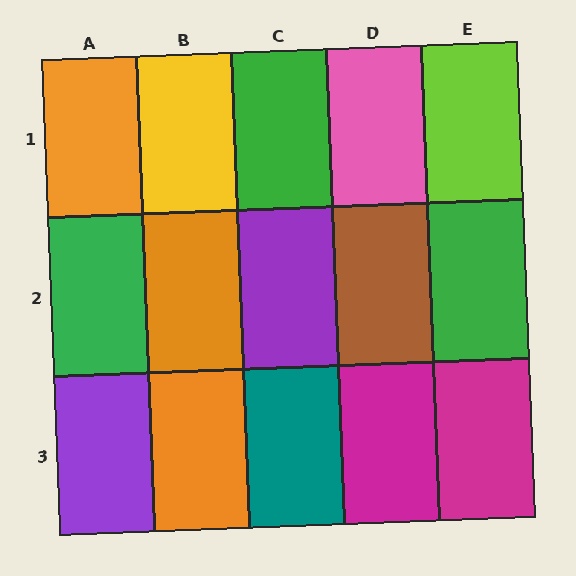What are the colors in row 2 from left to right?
Green, orange, purple, brown, green.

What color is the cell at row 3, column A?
Purple.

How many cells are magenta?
2 cells are magenta.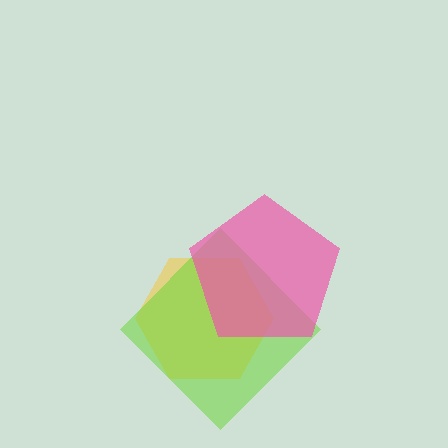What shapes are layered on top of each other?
The layered shapes are: a yellow hexagon, a lime diamond, a pink pentagon.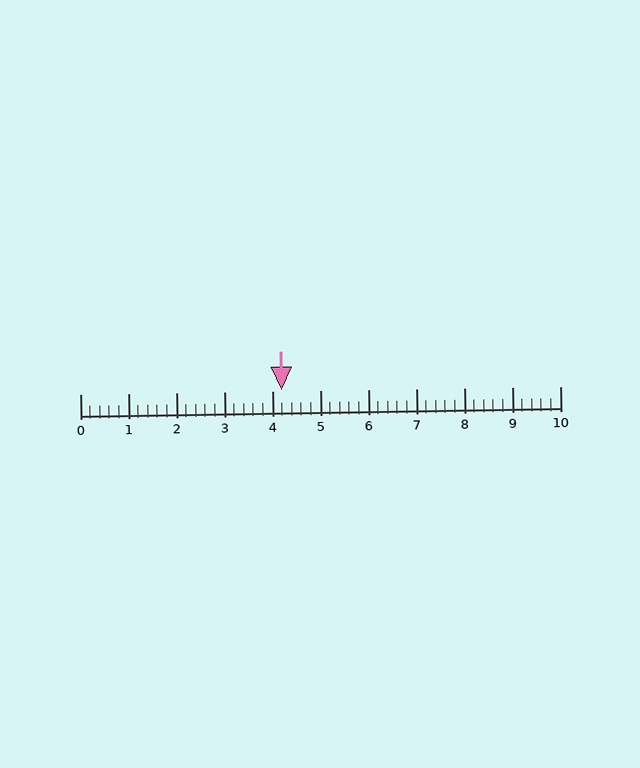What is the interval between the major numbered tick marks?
The major tick marks are spaced 1 units apart.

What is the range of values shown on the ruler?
The ruler shows values from 0 to 10.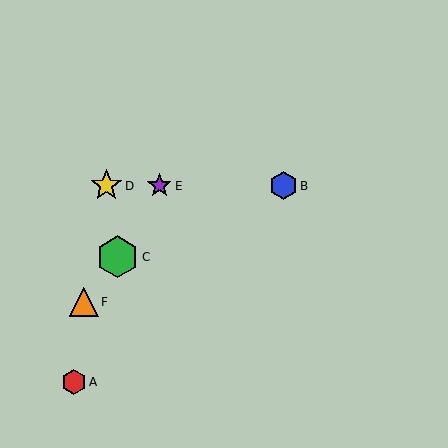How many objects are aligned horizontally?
3 objects (B, D, E) are aligned horizontally.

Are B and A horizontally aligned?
No, B is at y≈186 and A is at y≈382.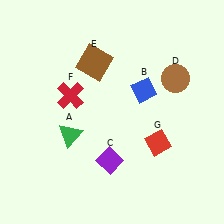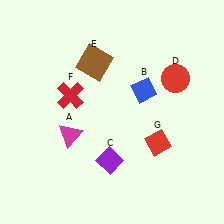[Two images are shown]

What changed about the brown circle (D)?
In Image 1, D is brown. In Image 2, it changed to red.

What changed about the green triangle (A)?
In Image 1, A is green. In Image 2, it changed to magenta.